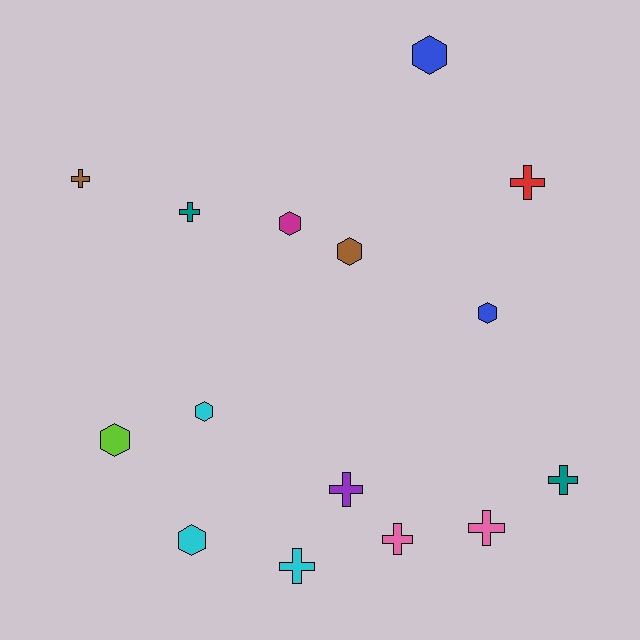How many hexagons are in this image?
There are 7 hexagons.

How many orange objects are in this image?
There are no orange objects.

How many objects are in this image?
There are 15 objects.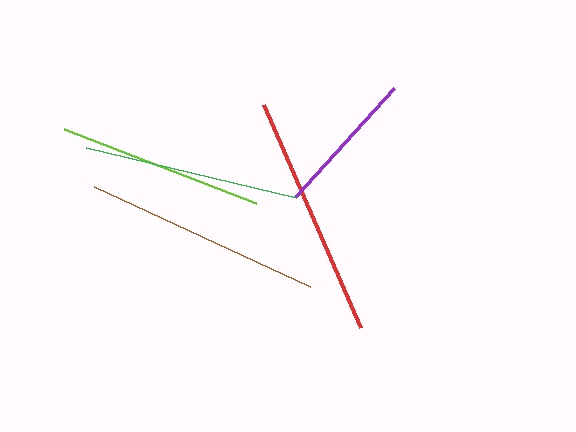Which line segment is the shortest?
The purple line is the shortest at approximately 147 pixels.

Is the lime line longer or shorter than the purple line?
The lime line is longer than the purple line.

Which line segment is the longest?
The red line is the longest at approximately 243 pixels.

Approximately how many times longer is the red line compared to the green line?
The red line is approximately 1.1 times the length of the green line.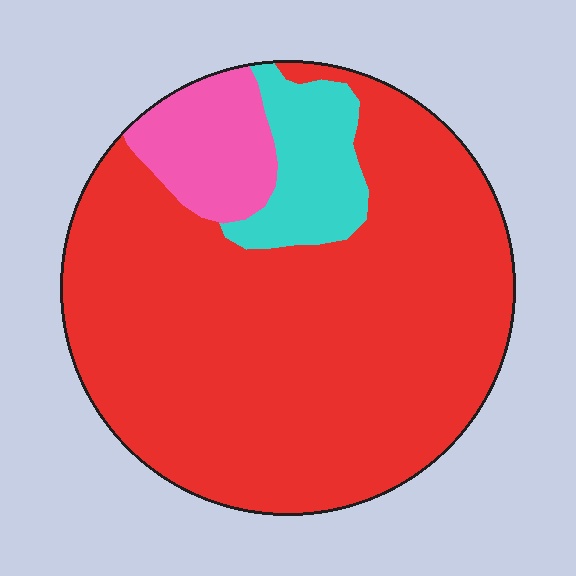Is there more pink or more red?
Red.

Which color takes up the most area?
Red, at roughly 80%.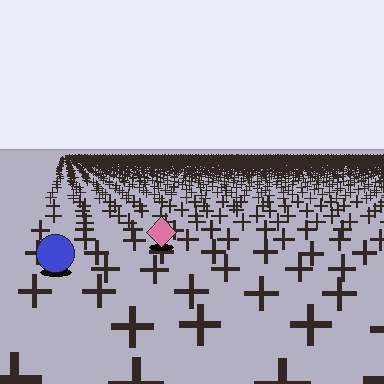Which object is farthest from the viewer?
The pink diamond is farthest from the viewer. It appears smaller and the ground texture around it is denser.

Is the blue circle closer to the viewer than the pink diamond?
Yes. The blue circle is closer — you can tell from the texture gradient: the ground texture is coarser near it.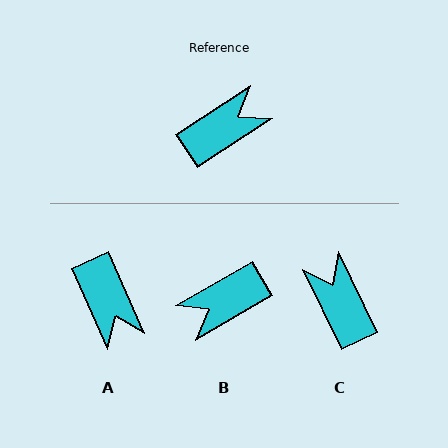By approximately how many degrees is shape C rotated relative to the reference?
Approximately 82 degrees counter-clockwise.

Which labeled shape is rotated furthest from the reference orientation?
B, about 177 degrees away.